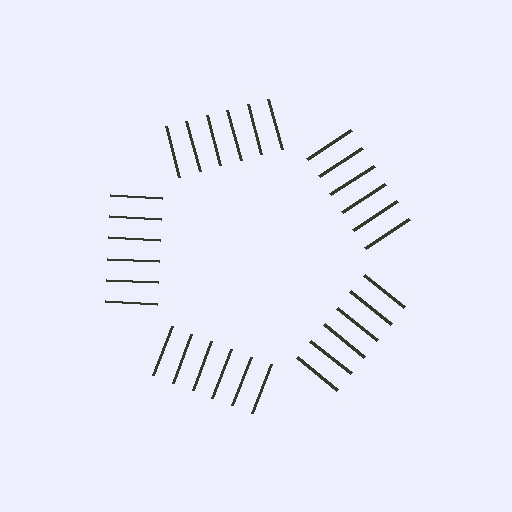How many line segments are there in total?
30 — 6 along each of the 5 edges.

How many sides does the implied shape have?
5 sides — the line-ends trace a pentagon.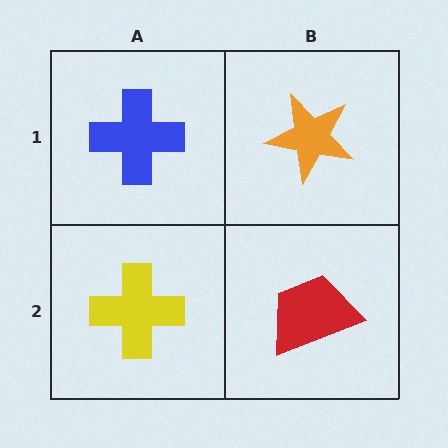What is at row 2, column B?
A red trapezoid.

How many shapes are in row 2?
2 shapes.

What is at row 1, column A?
A blue cross.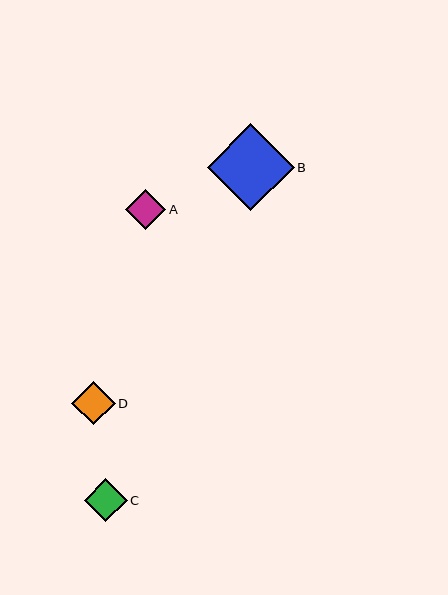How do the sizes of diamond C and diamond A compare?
Diamond C and diamond A are approximately the same size.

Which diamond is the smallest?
Diamond A is the smallest with a size of approximately 40 pixels.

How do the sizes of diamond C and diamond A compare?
Diamond C and diamond A are approximately the same size.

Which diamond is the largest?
Diamond B is the largest with a size of approximately 87 pixels.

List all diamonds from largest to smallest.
From largest to smallest: B, D, C, A.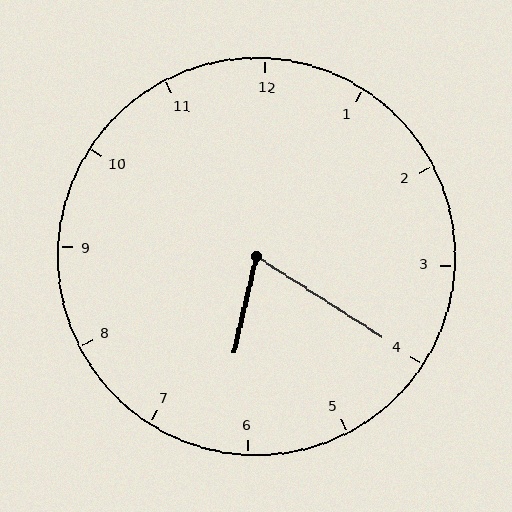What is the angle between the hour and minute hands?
Approximately 70 degrees.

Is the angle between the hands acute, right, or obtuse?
It is acute.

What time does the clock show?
6:20.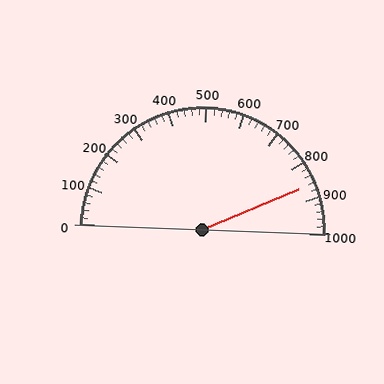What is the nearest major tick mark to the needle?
The nearest major tick mark is 900.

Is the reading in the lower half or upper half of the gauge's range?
The reading is in the upper half of the range (0 to 1000).